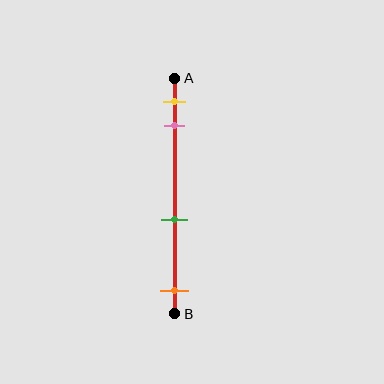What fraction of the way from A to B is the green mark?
The green mark is approximately 60% (0.6) of the way from A to B.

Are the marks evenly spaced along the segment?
No, the marks are not evenly spaced.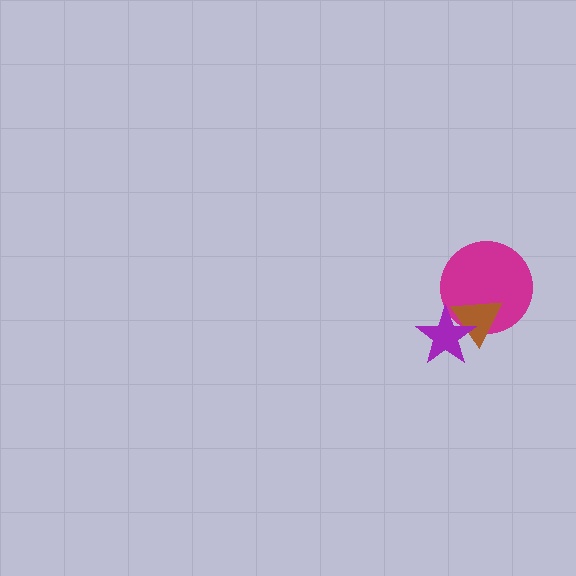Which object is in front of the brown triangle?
The purple star is in front of the brown triangle.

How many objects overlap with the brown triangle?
2 objects overlap with the brown triangle.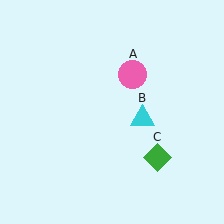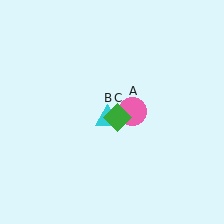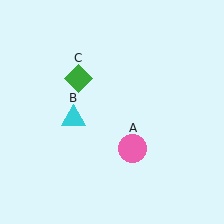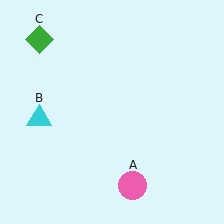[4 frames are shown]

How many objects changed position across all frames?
3 objects changed position: pink circle (object A), cyan triangle (object B), green diamond (object C).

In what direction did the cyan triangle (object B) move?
The cyan triangle (object B) moved left.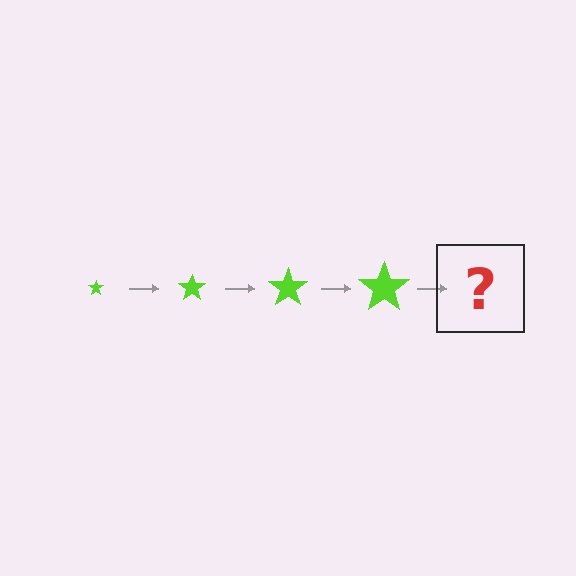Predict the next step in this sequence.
The next step is a lime star, larger than the previous one.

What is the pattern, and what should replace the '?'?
The pattern is that the star gets progressively larger each step. The '?' should be a lime star, larger than the previous one.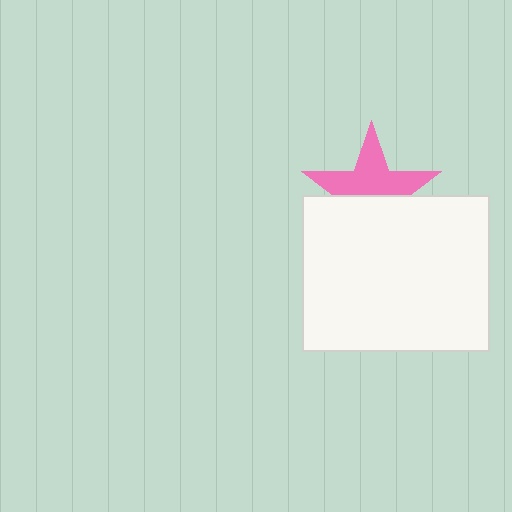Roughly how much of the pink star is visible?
About half of it is visible (roughly 55%).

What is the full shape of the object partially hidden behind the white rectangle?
The partially hidden object is a pink star.